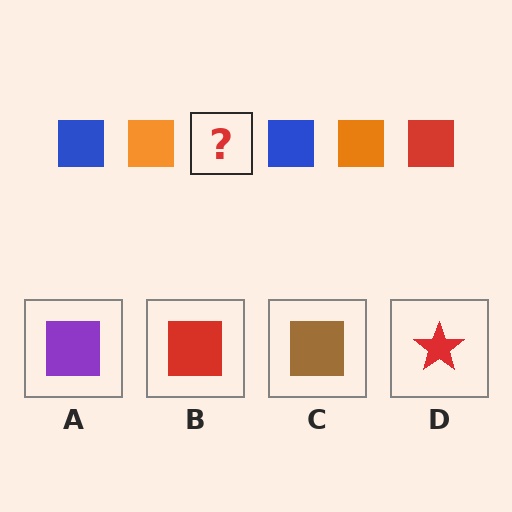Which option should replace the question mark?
Option B.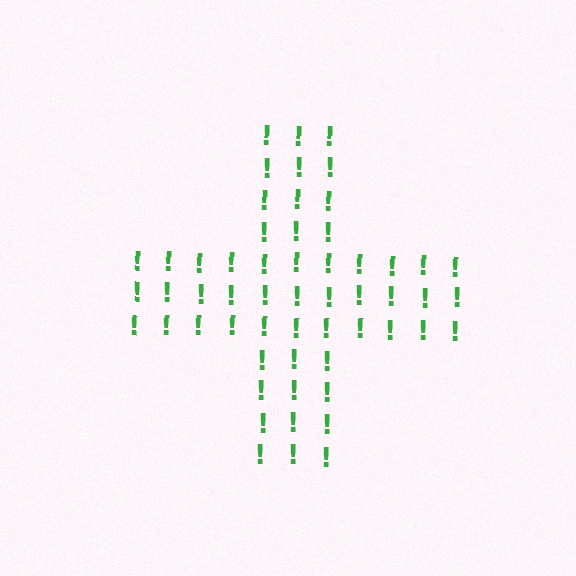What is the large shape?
The large shape is a cross.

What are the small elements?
The small elements are exclamation marks.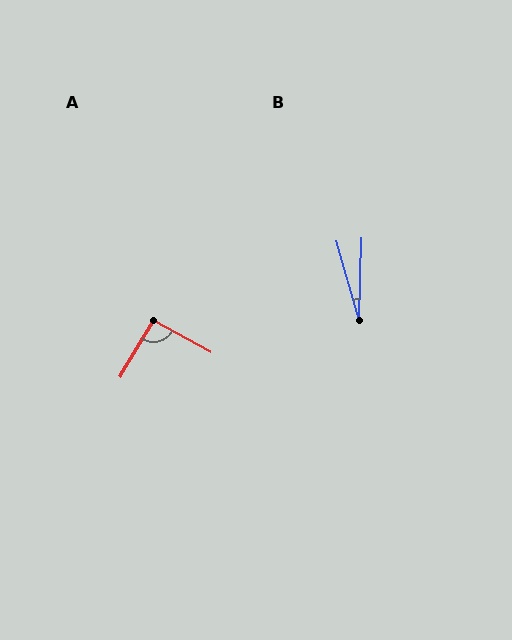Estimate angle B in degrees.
Approximately 18 degrees.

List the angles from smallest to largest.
B (18°), A (92°).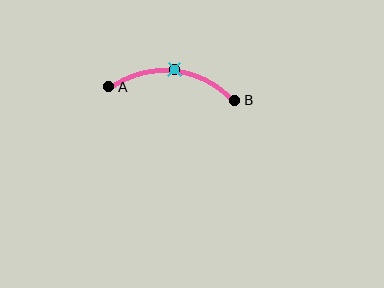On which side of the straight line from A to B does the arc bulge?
The arc bulges above the straight line connecting A and B.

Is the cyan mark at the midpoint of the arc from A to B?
Yes. The cyan mark lies on the arc at equal arc-length from both A and B — it is the arc midpoint.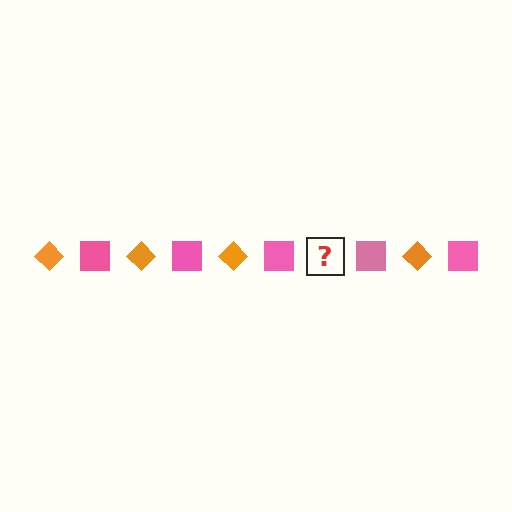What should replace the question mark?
The question mark should be replaced with an orange diamond.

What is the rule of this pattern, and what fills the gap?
The rule is that the pattern alternates between orange diamond and pink square. The gap should be filled with an orange diamond.